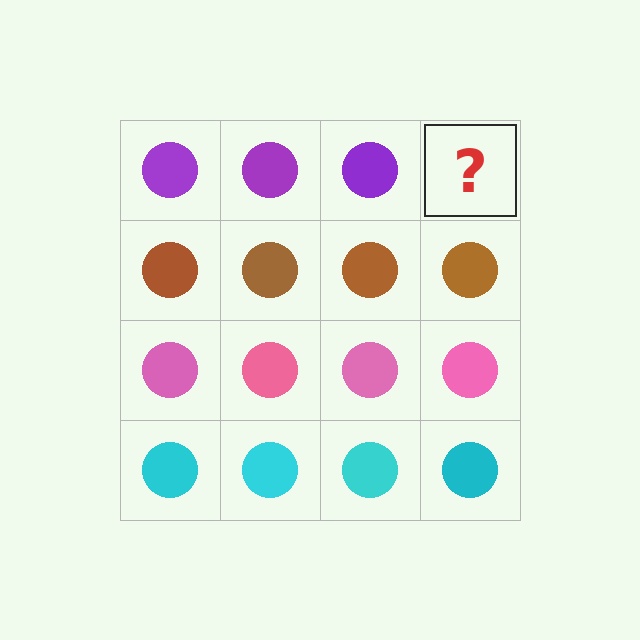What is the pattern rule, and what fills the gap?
The rule is that each row has a consistent color. The gap should be filled with a purple circle.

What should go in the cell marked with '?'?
The missing cell should contain a purple circle.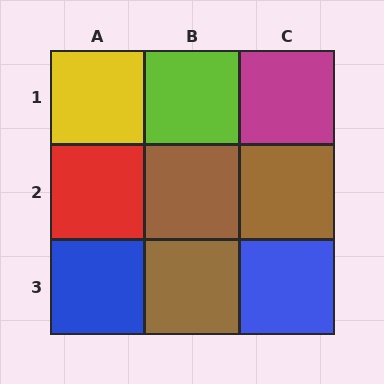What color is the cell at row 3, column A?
Blue.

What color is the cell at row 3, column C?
Blue.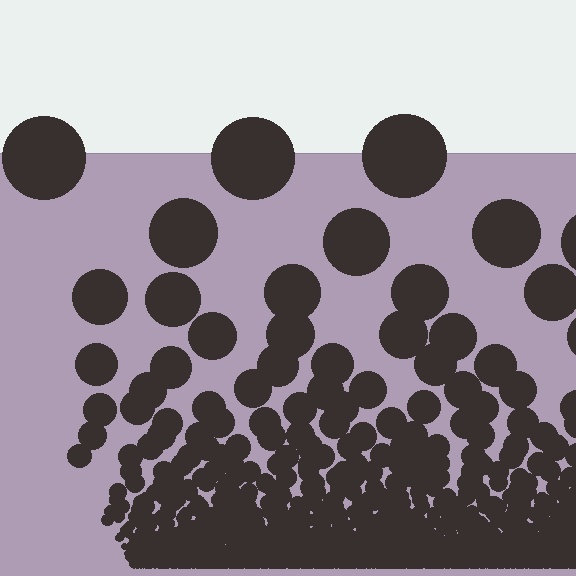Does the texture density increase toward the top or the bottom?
Density increases toward the bottom.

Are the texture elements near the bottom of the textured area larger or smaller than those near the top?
Smaller. The gradient is inverted — elements near the bottom are smaller and denser.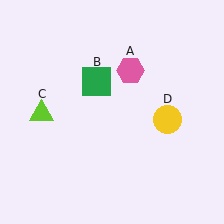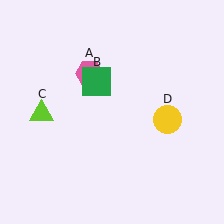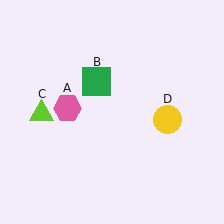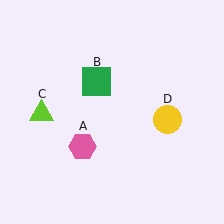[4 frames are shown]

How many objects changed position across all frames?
1 object changed position: pink hexagon (object A).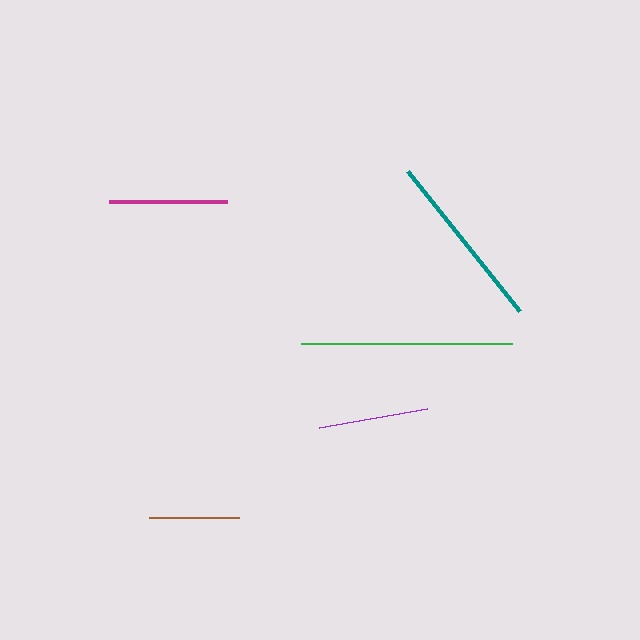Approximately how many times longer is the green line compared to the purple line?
The green line is approximately 1.9 times the length of the purple line.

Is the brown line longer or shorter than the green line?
The green line is longer than the brown line.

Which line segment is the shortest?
The brown line is the shortest at approximately 90 pixels.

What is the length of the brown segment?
The brown segment is approximately 90 pixels long.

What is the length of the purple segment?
The purple segment is approximately 110 pixels long.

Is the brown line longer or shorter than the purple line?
The purple line is longer than the brown line.